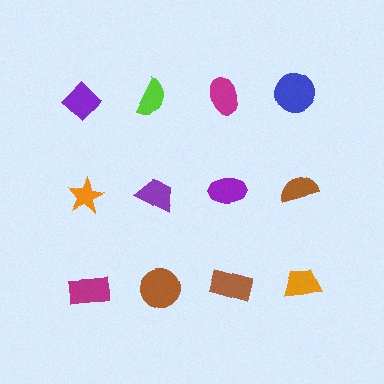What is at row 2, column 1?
An orange star.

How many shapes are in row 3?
4 shapes.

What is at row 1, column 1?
A purple diamond.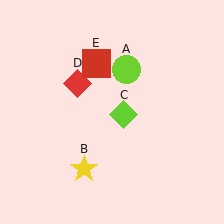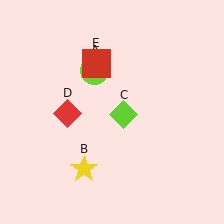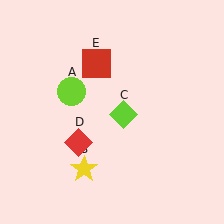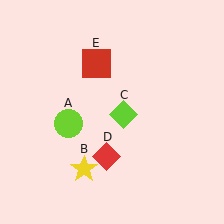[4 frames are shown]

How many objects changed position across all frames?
2 objects changed position: lime circle (object A), red diamond (object D).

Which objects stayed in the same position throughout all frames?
Yellow star (object B) and lime diamond (object C) and red square (object E) remained stationary.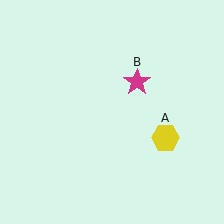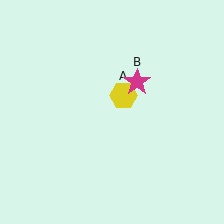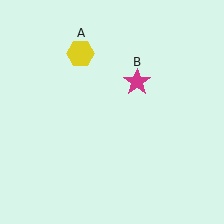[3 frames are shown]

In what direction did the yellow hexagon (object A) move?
The yellow hexagon (object A) moved up and to the left.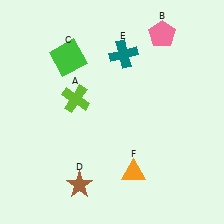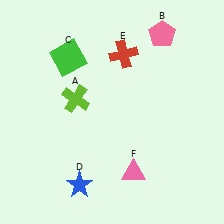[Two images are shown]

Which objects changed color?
D changed from brown to blue. E changed from teal to red. F changed from orange to pink.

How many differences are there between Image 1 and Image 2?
There are 3 differences between the two images.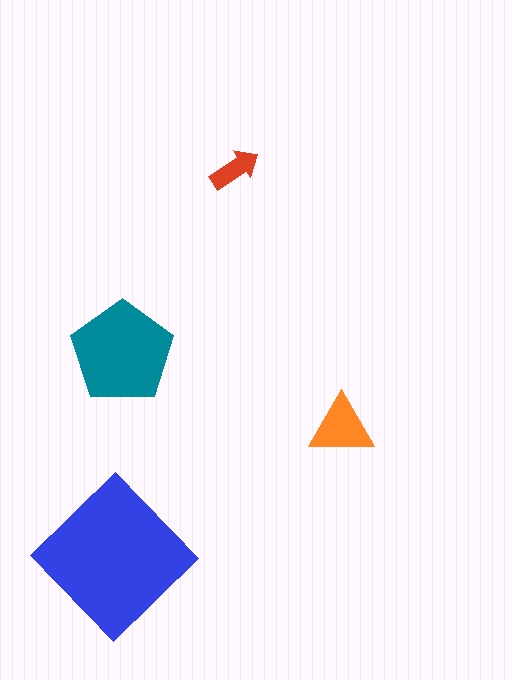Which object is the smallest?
The red arrow.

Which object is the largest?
The blue diamond.